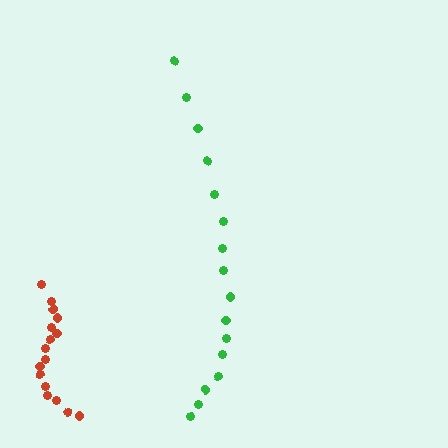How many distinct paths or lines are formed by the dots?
There are 2 distinct paths.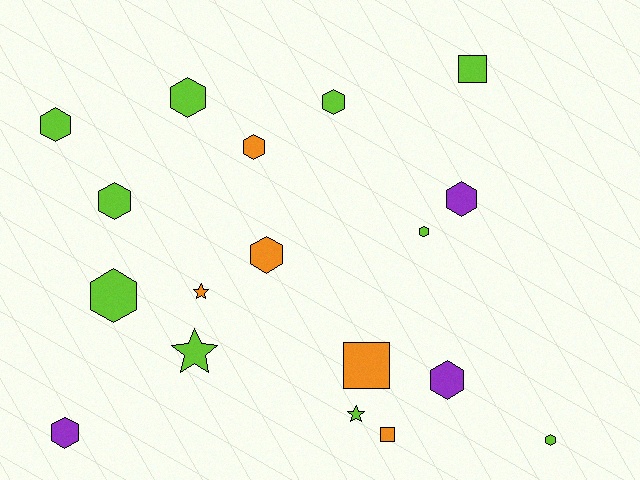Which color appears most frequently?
Lime, with 10 objects.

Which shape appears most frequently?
Hexagon, with 12 objects.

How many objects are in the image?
There are 18 objects.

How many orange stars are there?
There is 1 orange star.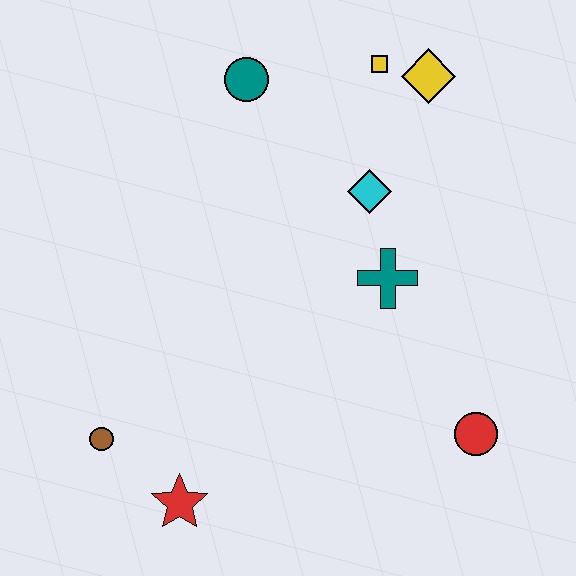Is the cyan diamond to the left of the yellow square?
Yes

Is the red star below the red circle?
Yes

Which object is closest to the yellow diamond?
The yellow square is closest to the yellow diamond.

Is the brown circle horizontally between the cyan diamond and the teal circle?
No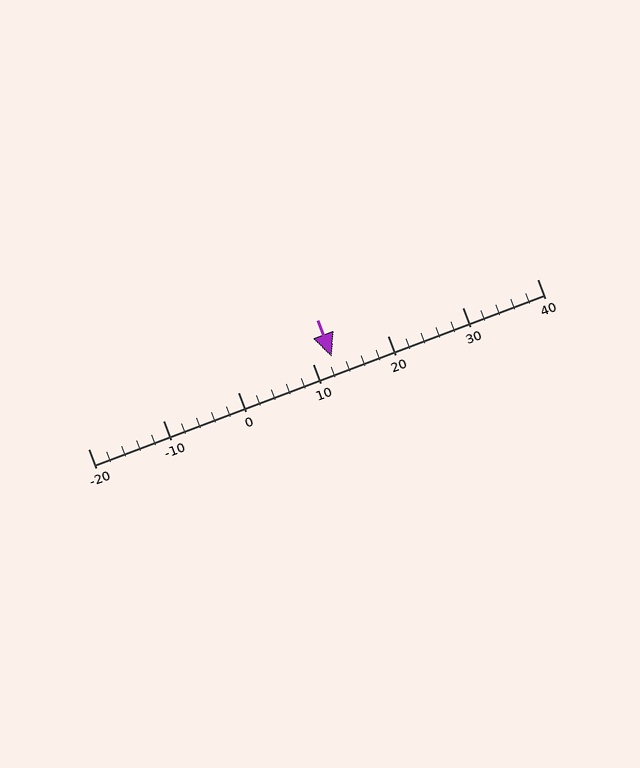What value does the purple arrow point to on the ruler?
The purple arrow points to approximately 13.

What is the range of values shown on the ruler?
The ruler shows values from -20 to 40.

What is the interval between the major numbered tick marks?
The major tick marks are spaced 10 units apart.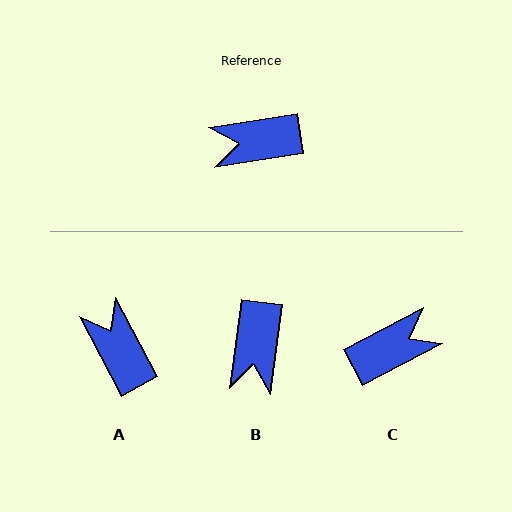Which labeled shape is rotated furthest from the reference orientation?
C, about 161 degrees away.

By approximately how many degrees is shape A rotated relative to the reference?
Approximately 71 degrees clockwise.